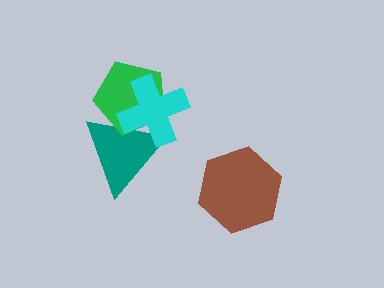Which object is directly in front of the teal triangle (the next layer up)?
The green pentagon is directly in front of the teal triangle.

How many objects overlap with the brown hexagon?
0 objects overlap with the brown hexagon.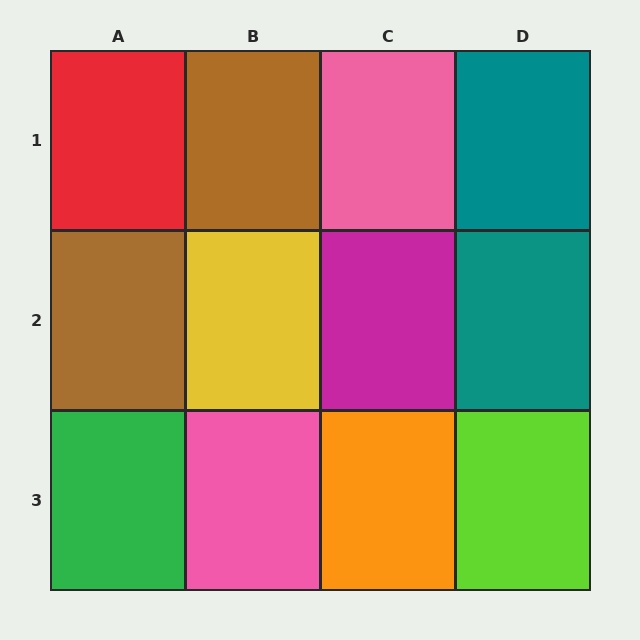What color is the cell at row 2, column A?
Brown.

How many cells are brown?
2 cells are brown.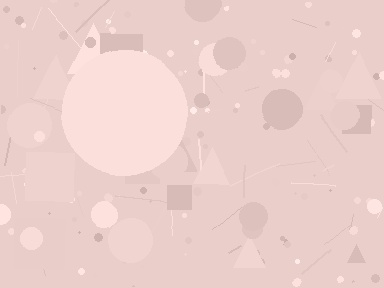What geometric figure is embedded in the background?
A circle is embedded in the background.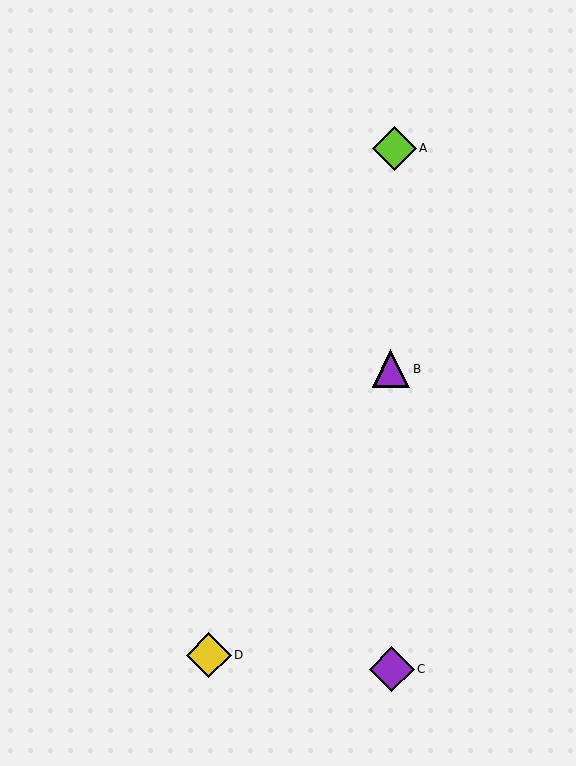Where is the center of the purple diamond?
The center of the purple diamond is at (392, 669).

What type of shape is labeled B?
Shape B is a purple triangle.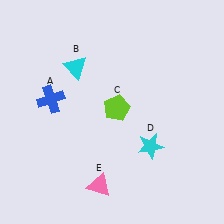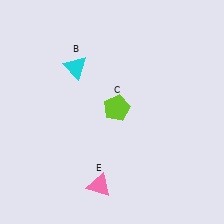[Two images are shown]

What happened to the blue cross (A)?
The blue cross (A) was removed in Image 2. It was in the top-left area of Image 1.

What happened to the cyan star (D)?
The cyan star (D) was removed in Image 2. It was in the bottom-right area of Image 1.